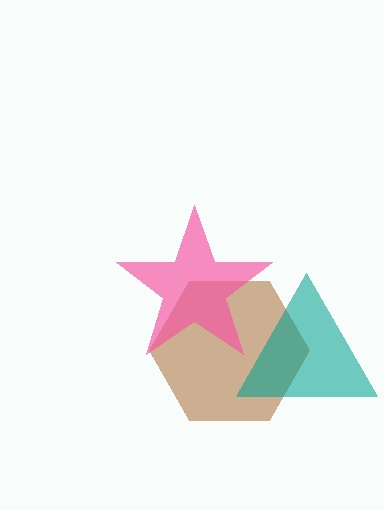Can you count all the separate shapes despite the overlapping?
Yes, there are 3 separate shapes.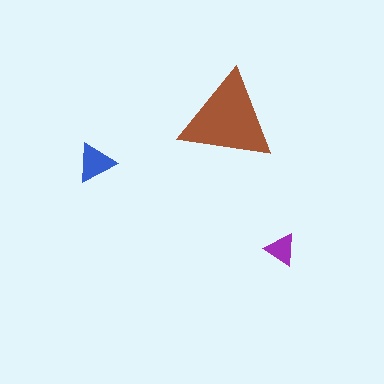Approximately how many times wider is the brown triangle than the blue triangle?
About 2.5 times wider.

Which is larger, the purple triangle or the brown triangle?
The brown one.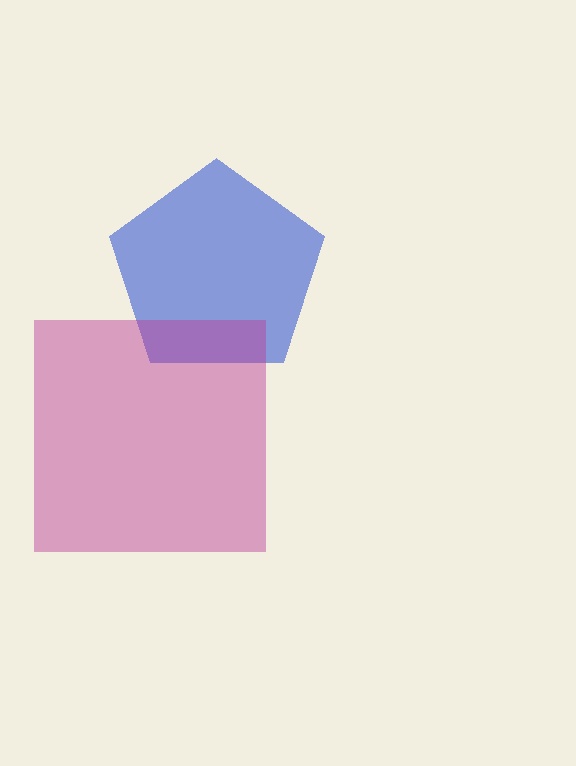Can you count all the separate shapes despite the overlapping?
Yes, there are 2 separate shapes.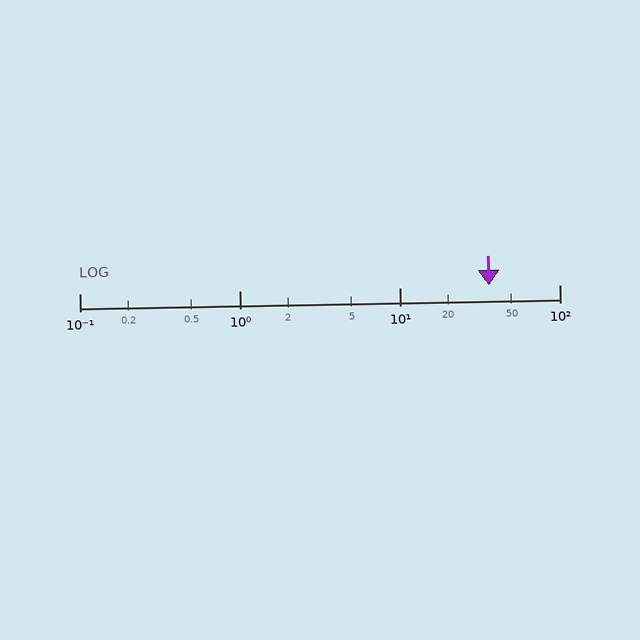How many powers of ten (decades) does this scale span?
The scale spans 3 decades, from 0.1 to 100.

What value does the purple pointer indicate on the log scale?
The pointer indicates approximately 36.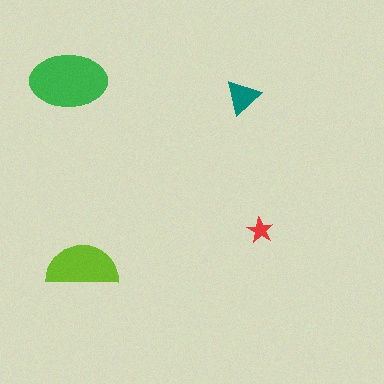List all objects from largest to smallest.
The green ellipse, the lime semicircle, the teal triangle, the red star.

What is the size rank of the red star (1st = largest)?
4th.